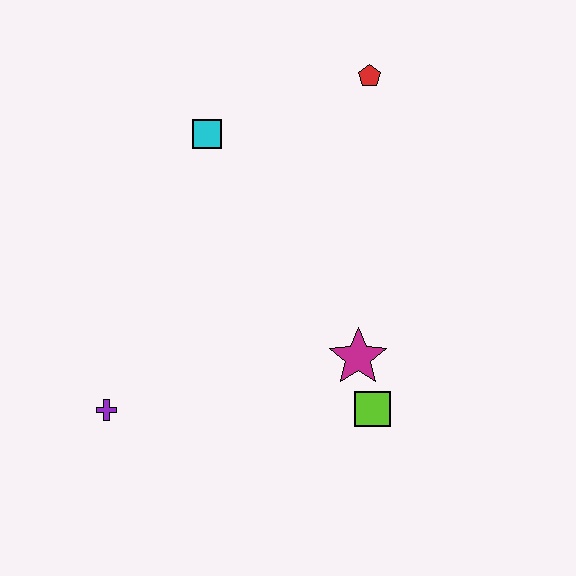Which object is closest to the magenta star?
The lime square is closest to the magenta star.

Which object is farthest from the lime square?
The red pentagon is farthest from the lime square.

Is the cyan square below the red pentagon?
Yes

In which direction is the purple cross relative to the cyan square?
The purple cross is below the cyan square.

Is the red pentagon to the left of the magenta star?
No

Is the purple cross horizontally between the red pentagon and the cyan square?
No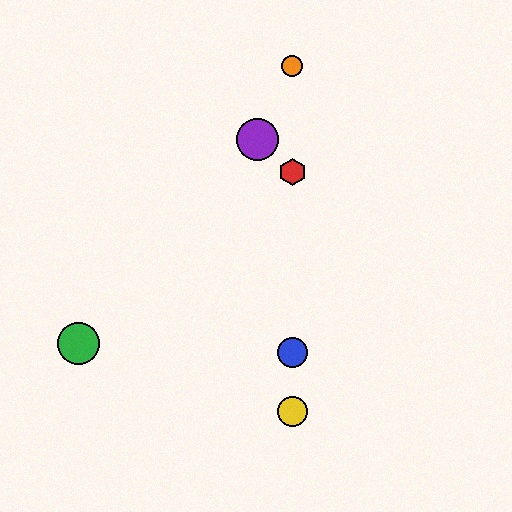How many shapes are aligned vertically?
4 shapes (the red hexagon, the blue circle, the yellow circle, the orange circle) are aligned vertically.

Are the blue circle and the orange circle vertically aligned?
Yes, both are at x≈292.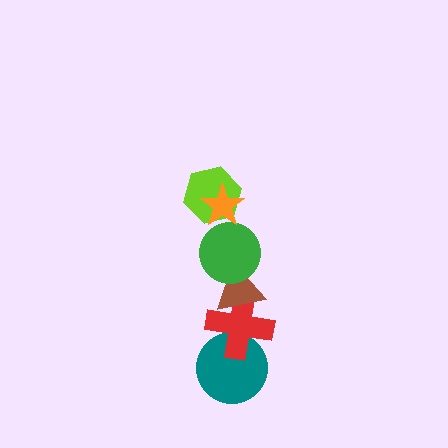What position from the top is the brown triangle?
The brown triangle is 4th from the top.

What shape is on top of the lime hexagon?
The orange star is on top of the lime hexagon.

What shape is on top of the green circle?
The lime hexagon is on top of the green circle.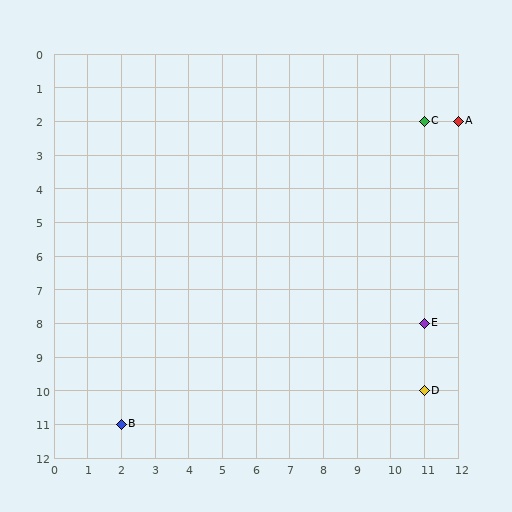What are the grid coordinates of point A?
Point A is at grid coordinates (12, 2).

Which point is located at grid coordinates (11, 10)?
Point D is at (11, 10).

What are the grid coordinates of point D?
Point D is at grid coordinates (11, 10).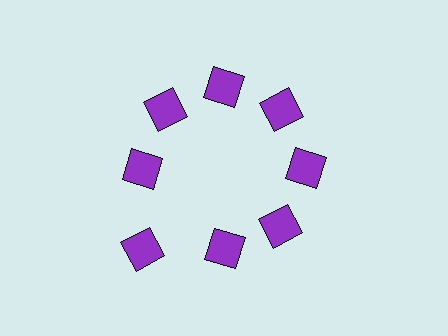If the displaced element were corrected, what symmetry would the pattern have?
It would have 8-fold rotational symmetry — the pattern would map onto itself every 45 degrees.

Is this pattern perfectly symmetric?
No. The 8 purple diamonds are arranged in a ring, but one element near the 8 o'clock position is pushed outward from the center, breaking the 8-fold rotational symmetry.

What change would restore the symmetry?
The symmetry would be restored by moving it inward, back onto the ring so that all 8 diamonds sit at equal angles and equal distance from the center.